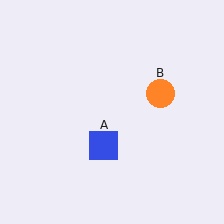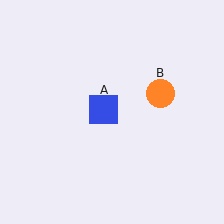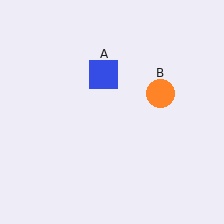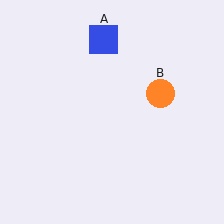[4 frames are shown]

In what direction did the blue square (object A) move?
The blue square (object A) moved up.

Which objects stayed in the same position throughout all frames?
Orange circle (object B) remained stationary.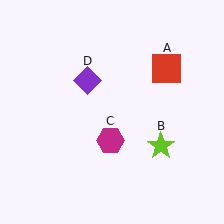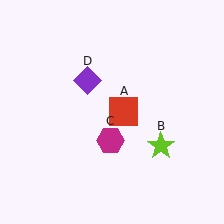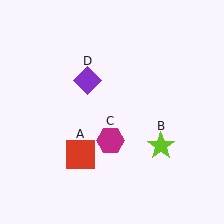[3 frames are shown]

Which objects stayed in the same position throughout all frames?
Lime star (object B) and magenta hexagon (object C) and purple diamond (object D) remained stationary.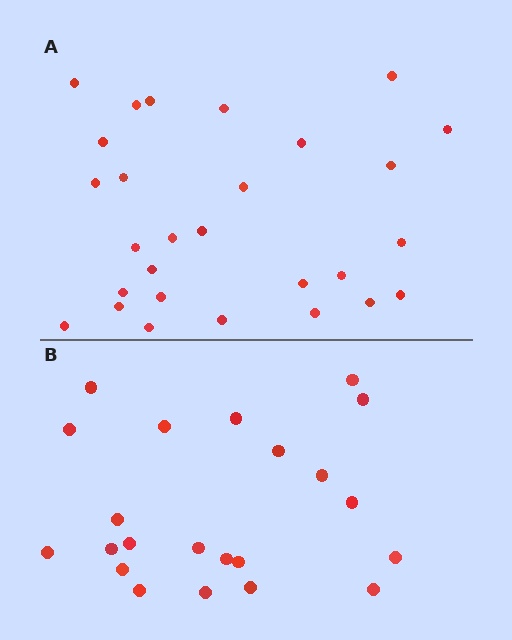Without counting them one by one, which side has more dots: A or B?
Region A (the top region) has more dots.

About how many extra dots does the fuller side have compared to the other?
Region A has about 6 more dots than region B.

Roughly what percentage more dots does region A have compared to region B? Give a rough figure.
About 25% more.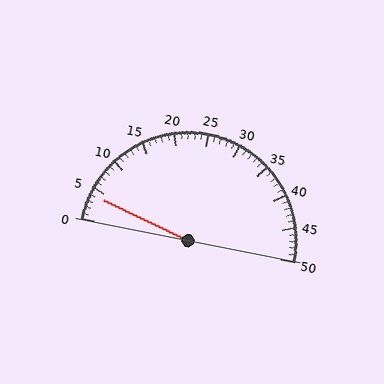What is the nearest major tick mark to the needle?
The nearest major tick mark is 5.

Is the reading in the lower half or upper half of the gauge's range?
The reading is in the lower half of the range (0 to 50).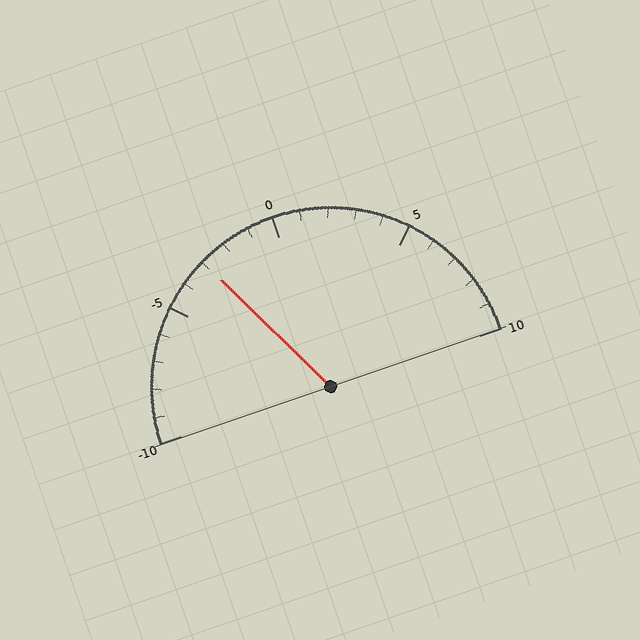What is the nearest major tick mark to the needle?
The nearest major tick mark is -5.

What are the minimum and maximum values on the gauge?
The gauge ranges from -10 to 10.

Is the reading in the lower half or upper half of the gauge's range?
The reading is in the lower half of the range (-10 to 10).